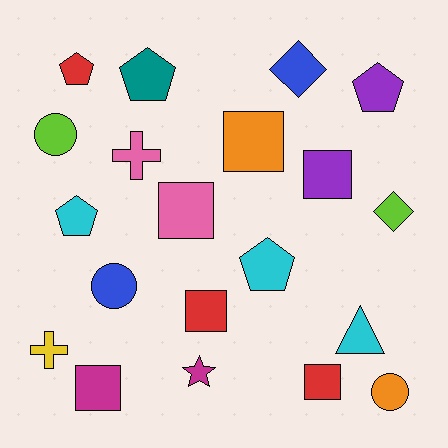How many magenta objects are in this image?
There are 2 magenta objects.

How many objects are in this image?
There are 20 objects.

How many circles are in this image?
There are 3 circles.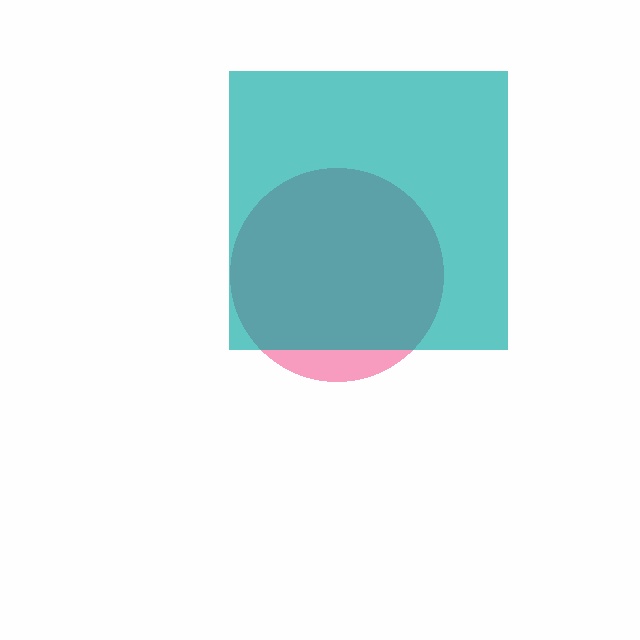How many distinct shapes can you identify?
There are 2 distinct shapes: a pink circle, a teal square.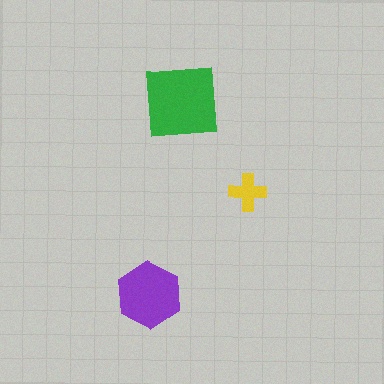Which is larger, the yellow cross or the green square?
The green square.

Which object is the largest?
The green square.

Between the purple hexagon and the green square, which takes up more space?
The green square.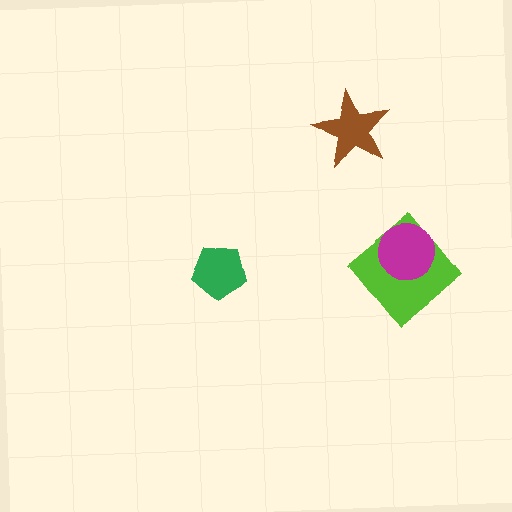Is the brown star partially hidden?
No, no other shape covers it.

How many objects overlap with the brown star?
0 objects overlap with the brown star.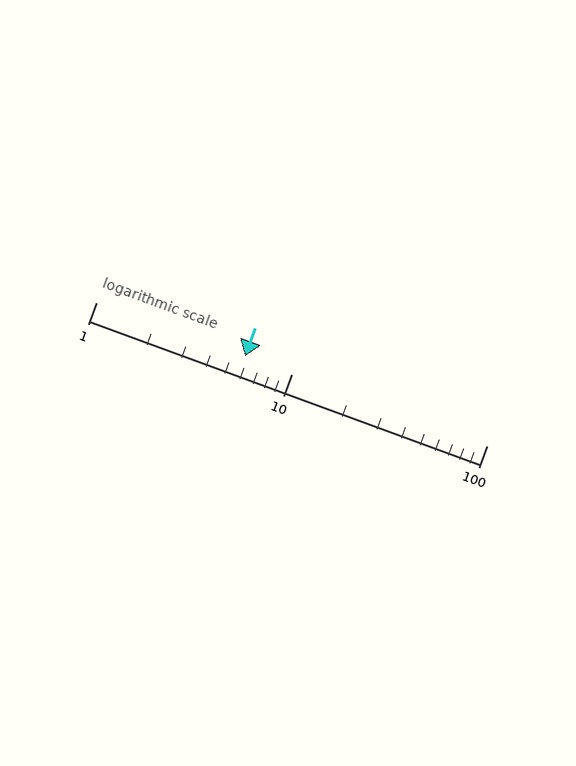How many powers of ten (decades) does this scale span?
The scale spans 2 decades, from 1 to 100.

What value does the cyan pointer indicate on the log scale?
The pointer indicates approximately 5.8.